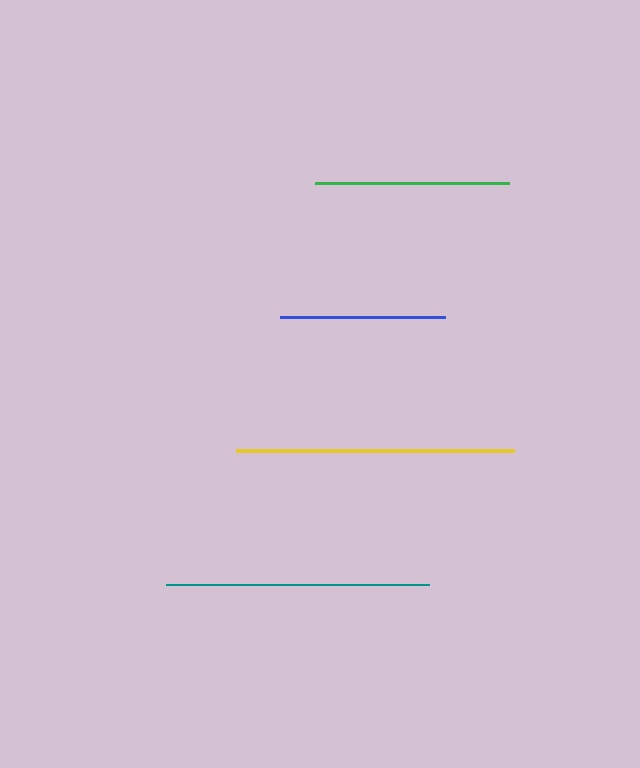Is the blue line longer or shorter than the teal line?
The teal line is longer than the blue line.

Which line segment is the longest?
The yellow line is the longest at approximately 278 pixels.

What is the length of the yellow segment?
The yellow segment is approximately 278 pixels long.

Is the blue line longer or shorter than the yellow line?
The yellow line is longer than the blue line.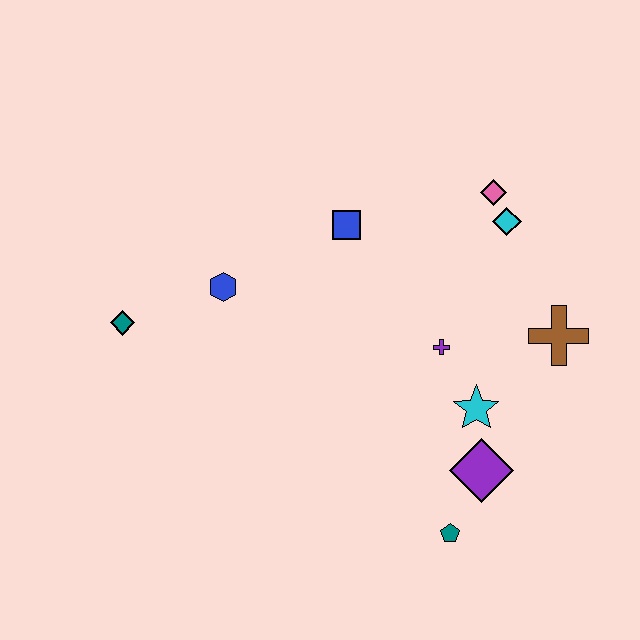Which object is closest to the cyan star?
The purple diamond is closest to the cyan star.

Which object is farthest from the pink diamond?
The teal diamond is farthest from the pink diamond.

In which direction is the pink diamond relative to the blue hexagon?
The pink diamond is to the right of the blue hexagon.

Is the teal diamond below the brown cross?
No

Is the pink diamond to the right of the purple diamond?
Yes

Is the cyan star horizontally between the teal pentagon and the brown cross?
Yes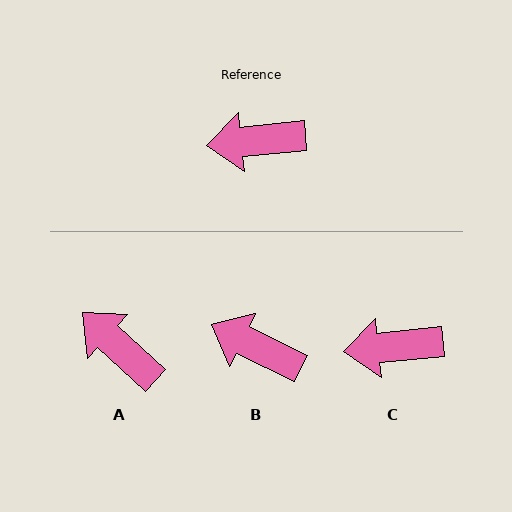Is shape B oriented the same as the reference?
No, it is off by about 32 degrees.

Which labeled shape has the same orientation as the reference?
C.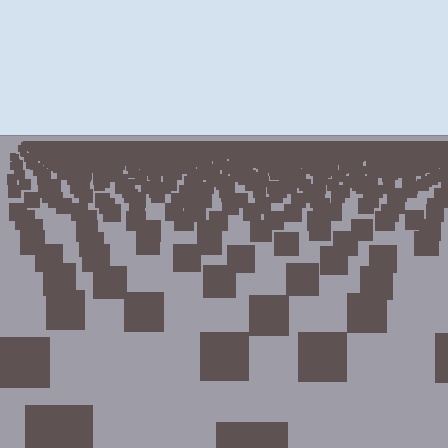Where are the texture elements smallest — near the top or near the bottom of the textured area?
Near the top.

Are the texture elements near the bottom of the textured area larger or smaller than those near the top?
Larger. Near the bottom, elements are closer to the viewer and appear at a bigger on-screen size.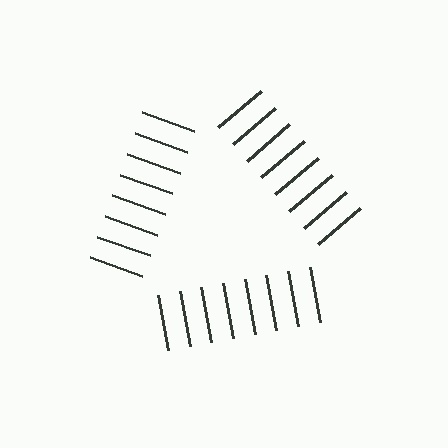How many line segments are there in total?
24 — 8 along each of the 3 edges.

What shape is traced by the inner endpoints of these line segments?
An illusory triangle — the line segments terminate on its edges but no continuous stroke is drawn.